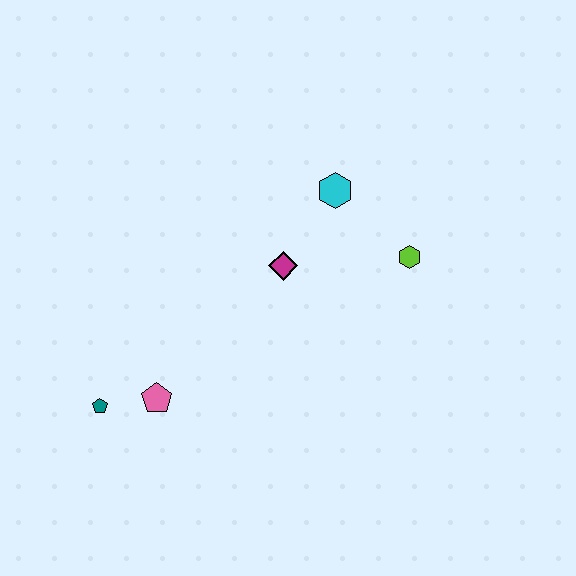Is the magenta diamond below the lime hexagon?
Yes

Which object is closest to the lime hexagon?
The cyan hexagon is closest to the lime hexagon.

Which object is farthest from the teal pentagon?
The lime hexagon is farthest from the teal pentagon.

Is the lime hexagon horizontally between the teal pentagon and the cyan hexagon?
No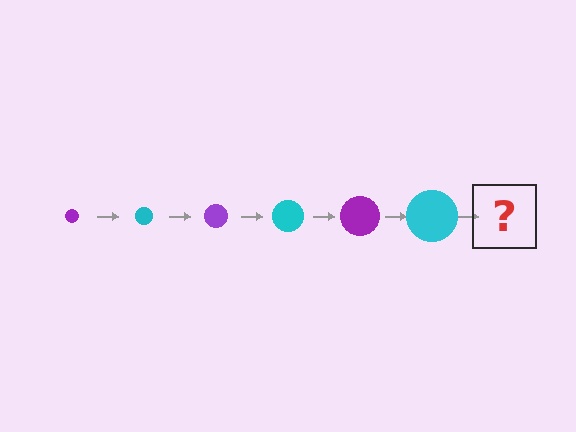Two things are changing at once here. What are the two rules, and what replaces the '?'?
The two rules are that the circle grows larger each step and the color cycles through purple and cyan. The '?' should be a purple circle, larger than the previous one.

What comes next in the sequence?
The next element should be a purple circle, larger than the previous one.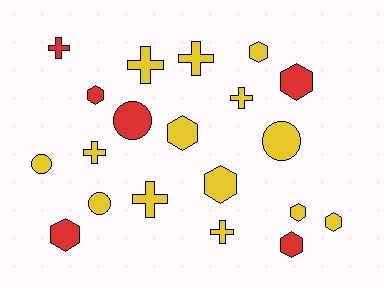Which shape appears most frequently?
Hexagon, with 9 objects.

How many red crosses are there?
There is 1 red cross.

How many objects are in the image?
There are 20 objects.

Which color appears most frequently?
Yellow, with 14 objects.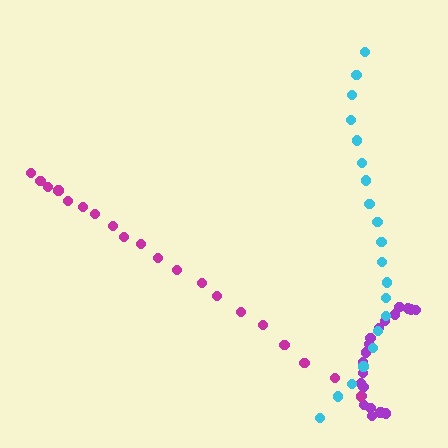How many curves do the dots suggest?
There are 3 distinct paths.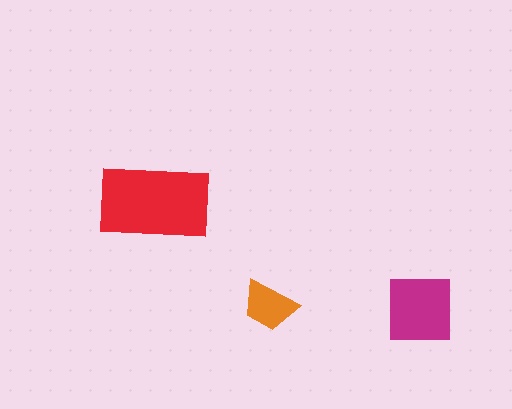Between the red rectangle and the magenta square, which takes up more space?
The red rectangle.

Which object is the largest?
The red rectangle.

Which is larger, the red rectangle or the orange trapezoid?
The red rectangle.